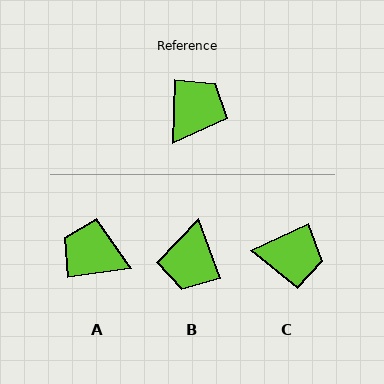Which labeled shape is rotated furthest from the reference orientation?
B, about 158 degrees away.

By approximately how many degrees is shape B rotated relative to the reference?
Approximately 158 degrees clockwise.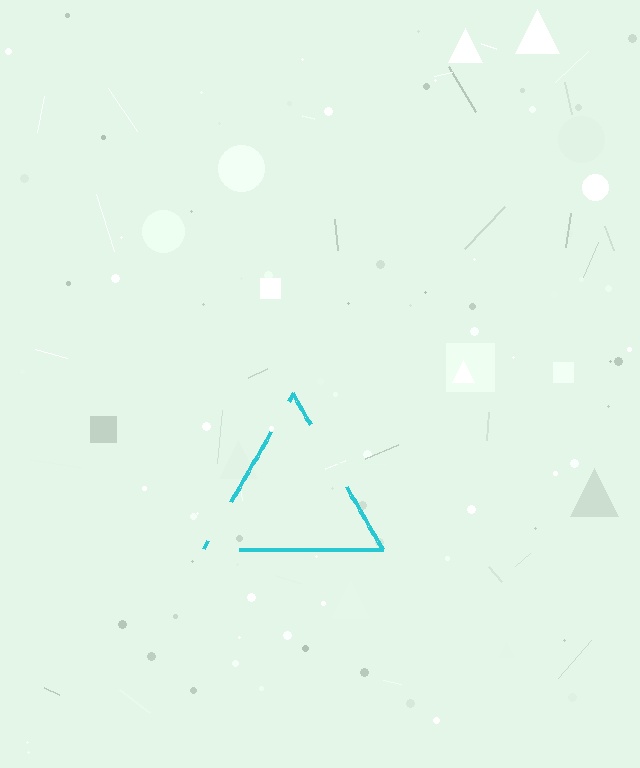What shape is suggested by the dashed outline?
The dashed outline suggests a triangle.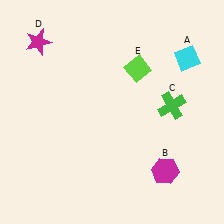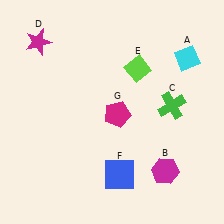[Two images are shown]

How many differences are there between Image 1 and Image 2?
There are 2 differences between the two images.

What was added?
A blue square (F), a magenta pentagon (G) were added in Image 2.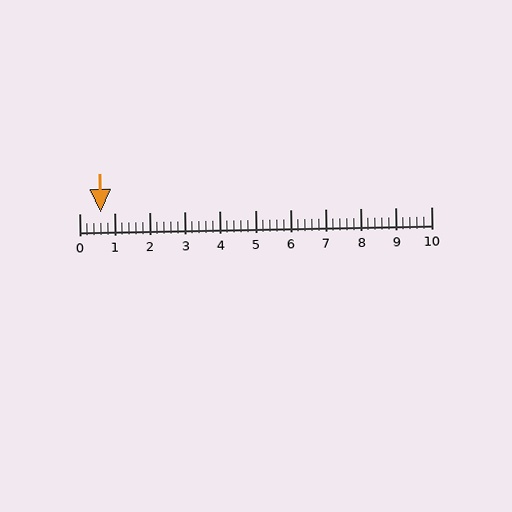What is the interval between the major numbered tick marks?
The major tick marks are spaced 1 units apart.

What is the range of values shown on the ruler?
The ruler shows values from 0 to 10.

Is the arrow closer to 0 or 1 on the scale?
The arrow is closer to 1.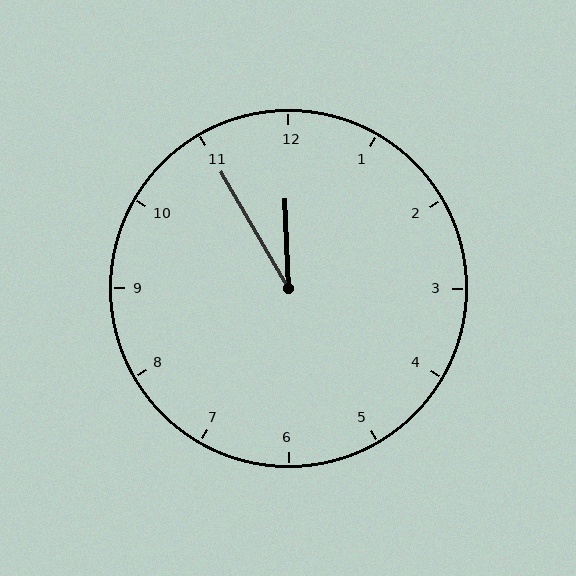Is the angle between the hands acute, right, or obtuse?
It is acute.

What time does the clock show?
11:55.